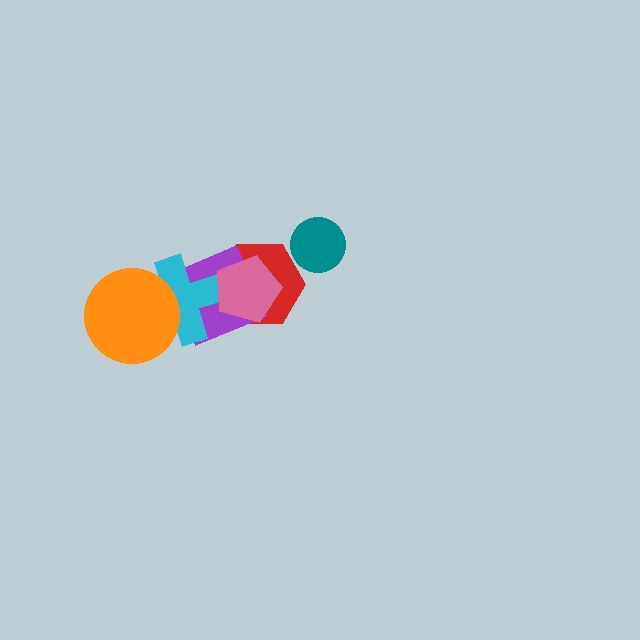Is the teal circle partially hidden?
No, no other shape covers it.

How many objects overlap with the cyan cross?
4 objects overlap with the cyan cross.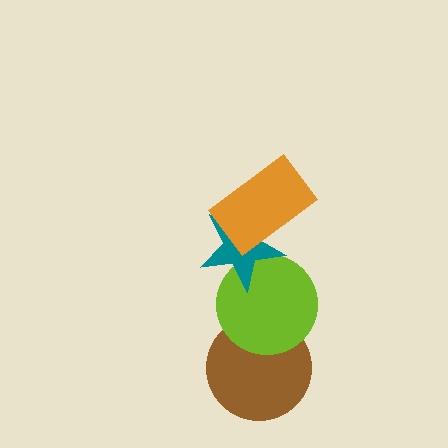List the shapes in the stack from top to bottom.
From top to bottom: the orange rectangle, the teal star, the lime circle, the brown circle.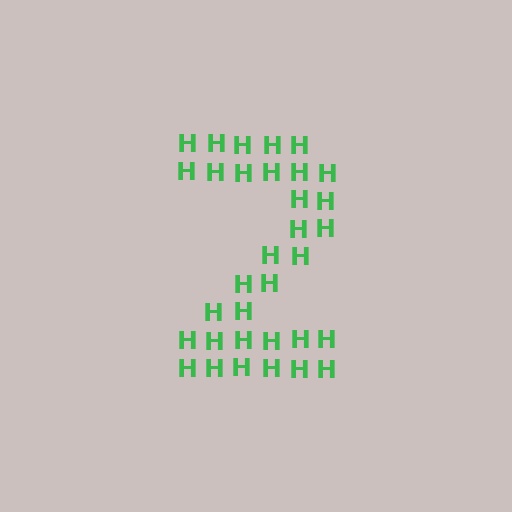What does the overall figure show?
The overall figure shows the digit 2.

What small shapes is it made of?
It is made of small letter H's.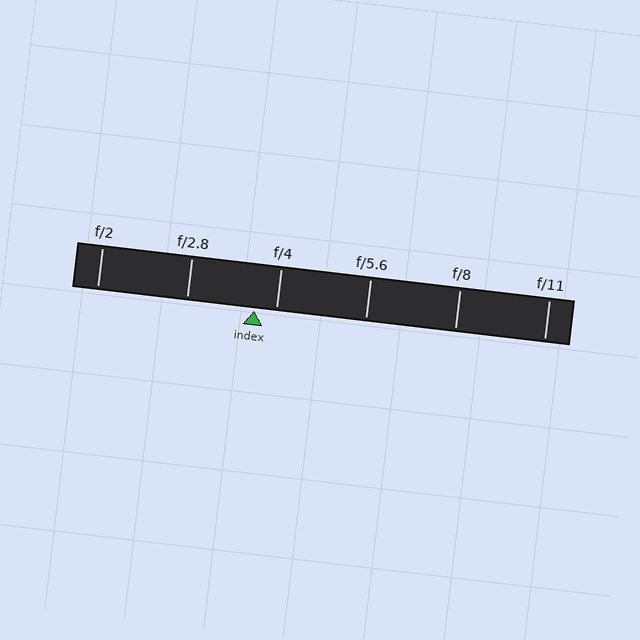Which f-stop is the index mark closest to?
The index mark is closest to f/4.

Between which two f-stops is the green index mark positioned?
The index mark is between f/2.8 and f/4.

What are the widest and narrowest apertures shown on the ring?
The widest aperture shown is f/2 and the narrowest is f/11.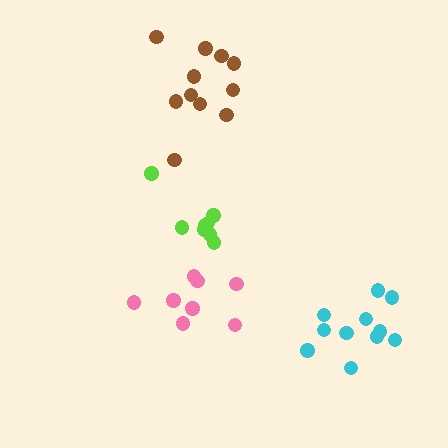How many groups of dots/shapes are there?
There are 4 groups.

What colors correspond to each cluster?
The clusters are colored: pink, brown, lime, cyan.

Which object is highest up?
The brown cluster is topmost.